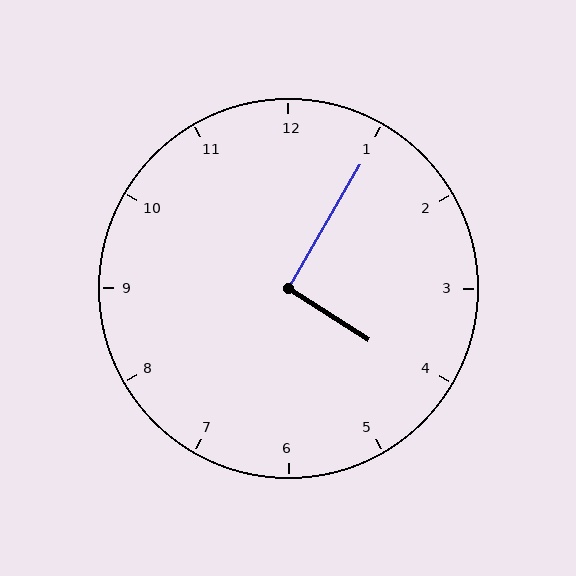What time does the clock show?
4:05.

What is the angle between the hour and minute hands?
Approximately 92 degrees.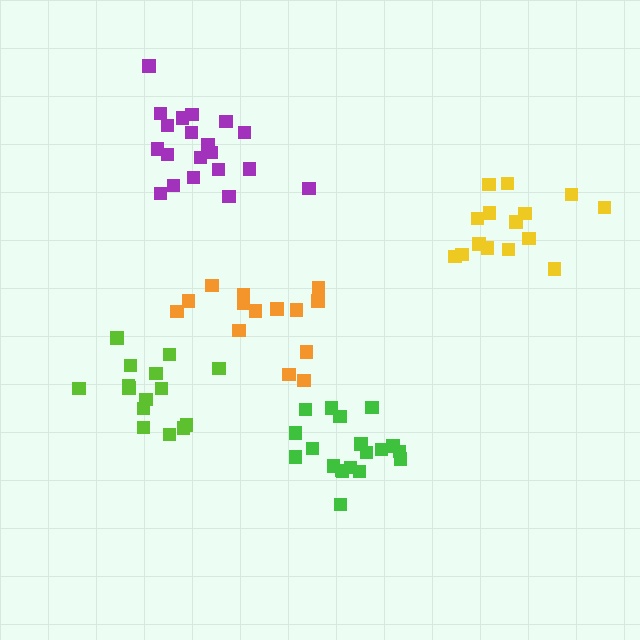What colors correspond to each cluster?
The clusters are colored: green, lime, orange, yellow, purple.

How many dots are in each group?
Group 1: 19 dots, Group 2: 15 dots, Group 3: 15 dots, Group 4: 15 dots, Group 5: 20 dots (84 total).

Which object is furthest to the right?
The yellow cluster is rightmost.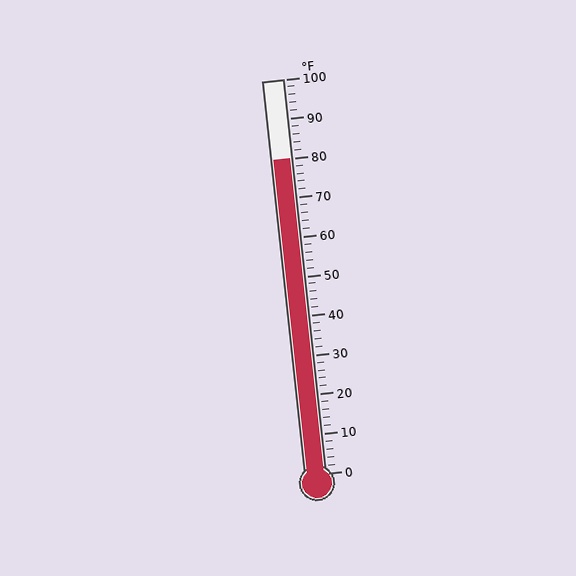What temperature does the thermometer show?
The thermometer shows approximately 80°F.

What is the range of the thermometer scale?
The thermometer scale ranges from 0°F to 100°F.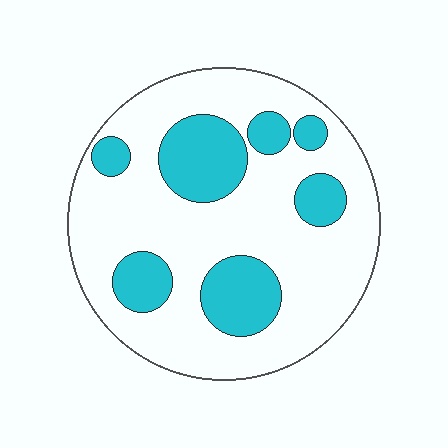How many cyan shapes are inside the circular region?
7.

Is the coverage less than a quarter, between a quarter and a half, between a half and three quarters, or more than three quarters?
Between a quarter and a half.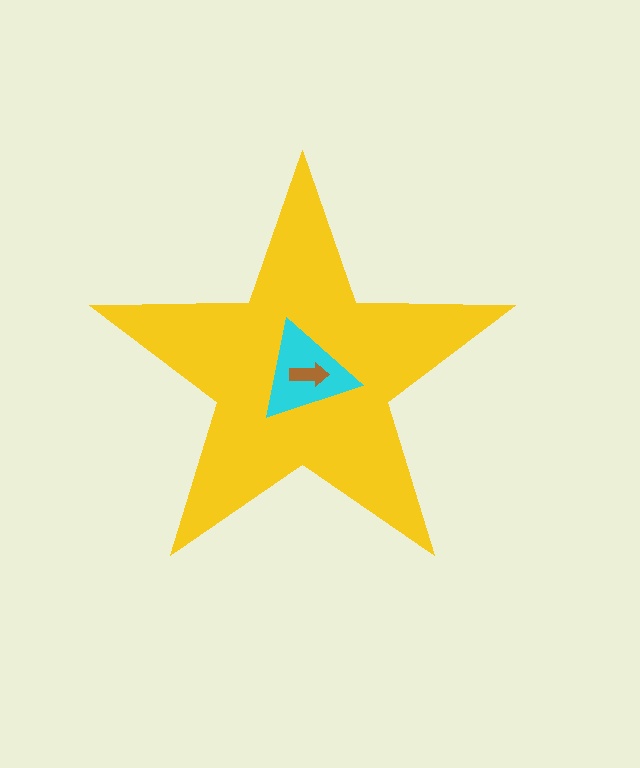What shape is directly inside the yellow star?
The cyan triangle.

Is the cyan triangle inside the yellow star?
Yes.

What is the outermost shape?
The yellow star.